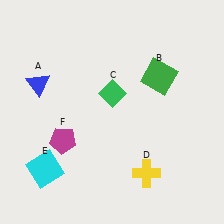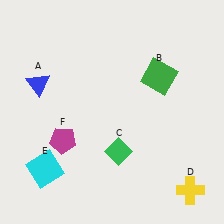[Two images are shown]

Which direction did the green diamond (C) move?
The green diamond (C) moved down.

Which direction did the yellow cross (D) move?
The yellow cross (D) moved right.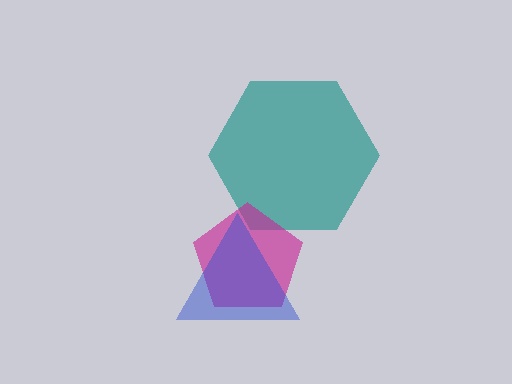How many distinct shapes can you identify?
There are 3 distinct shapes: a teal hexagon, a magenta pentagon, a blue triangle.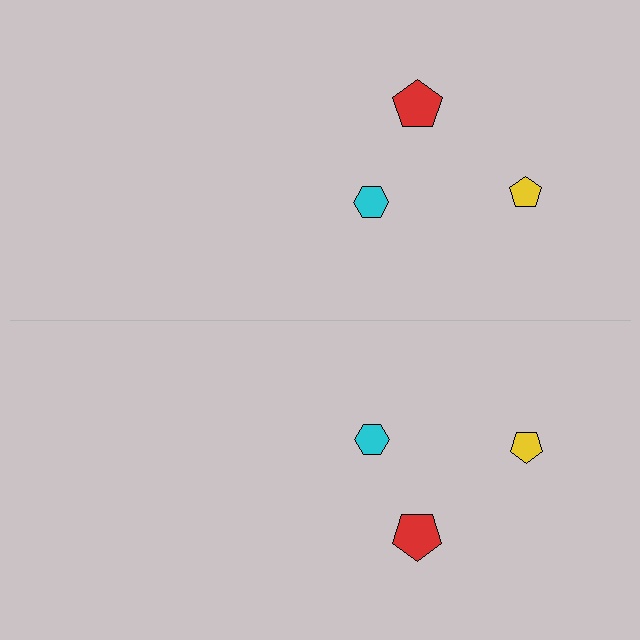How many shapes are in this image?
There are 6 shapes in this image.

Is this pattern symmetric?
Yes, this pattern has bilateral (reflection) symmetry.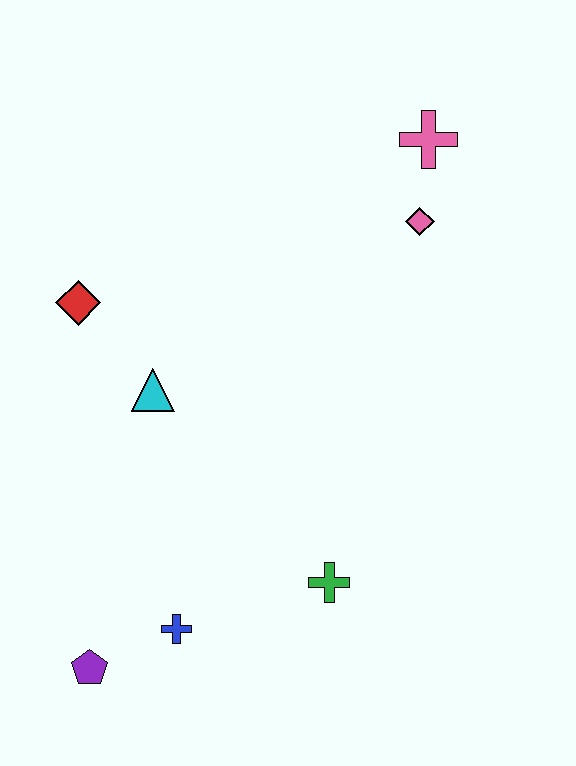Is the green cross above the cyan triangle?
No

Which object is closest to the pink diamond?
The pink cross is closest to the pink diamond.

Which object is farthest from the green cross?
The pink cross is farthest from the green cross.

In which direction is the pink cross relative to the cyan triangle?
The pink cross is to the right of the cyan triangle.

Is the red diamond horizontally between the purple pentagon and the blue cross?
No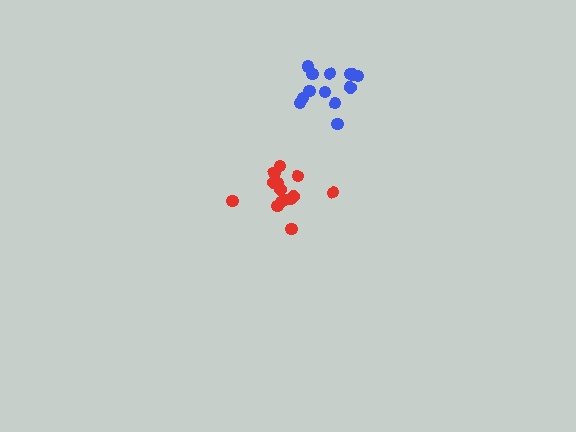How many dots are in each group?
Group 1: 14 dots, Group 2: 13 dots (27 total).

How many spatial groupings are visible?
There are 2 spatial groupings.